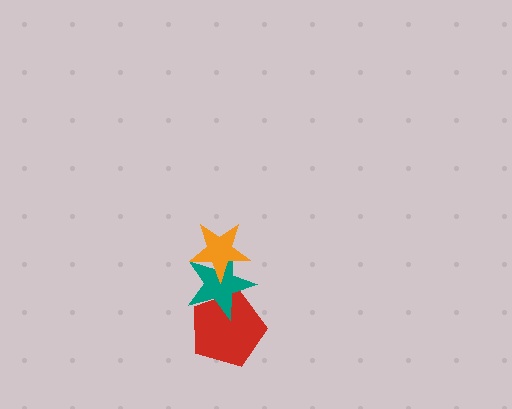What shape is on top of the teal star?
The orange star is on top of the teal star.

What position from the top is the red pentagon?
The red pentagon is 3rd from the top.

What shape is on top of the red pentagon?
The teal star is on top of the red pentagon.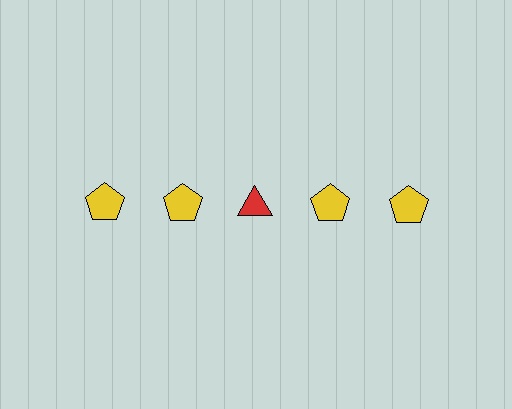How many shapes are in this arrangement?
There are 5 shapes arranged in a grid pattern.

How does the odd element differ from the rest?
It differs in both color (red instead of yellow) and shape (triangle instead of pentagon).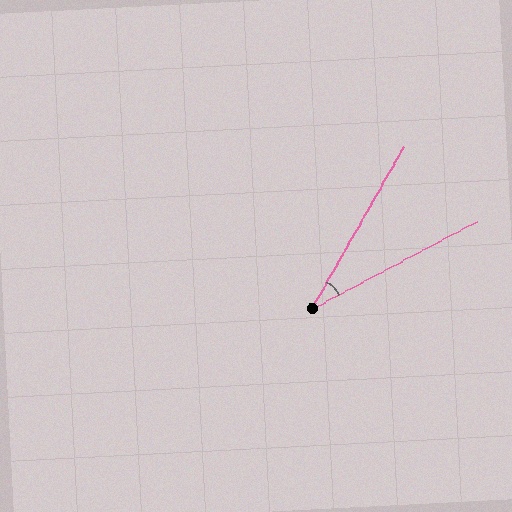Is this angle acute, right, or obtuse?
It is acute.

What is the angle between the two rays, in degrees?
Approximately 32 degrees.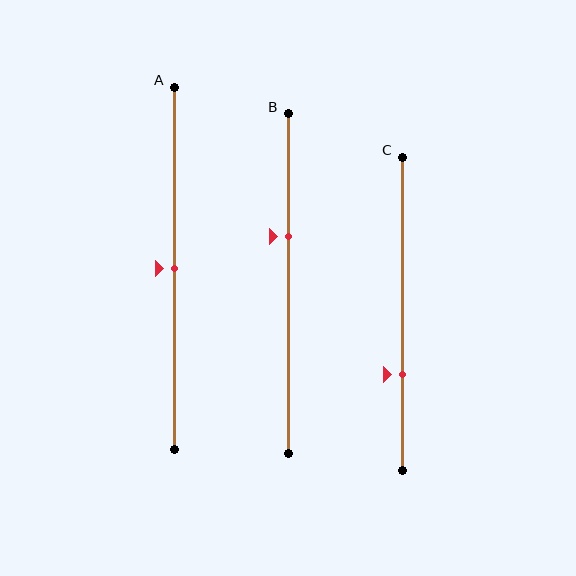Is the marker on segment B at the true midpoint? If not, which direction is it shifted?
No, the marker on segment B is shifted upward by about 14% of the segment length.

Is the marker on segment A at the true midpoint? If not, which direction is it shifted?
Yes, the marker on segment A is at the true midpoint.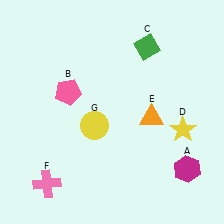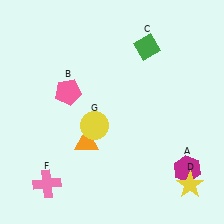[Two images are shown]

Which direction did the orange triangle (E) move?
The orange triangle (E) moved left.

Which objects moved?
The objects that moved are: the yellow star (D), the orange triangle (E).